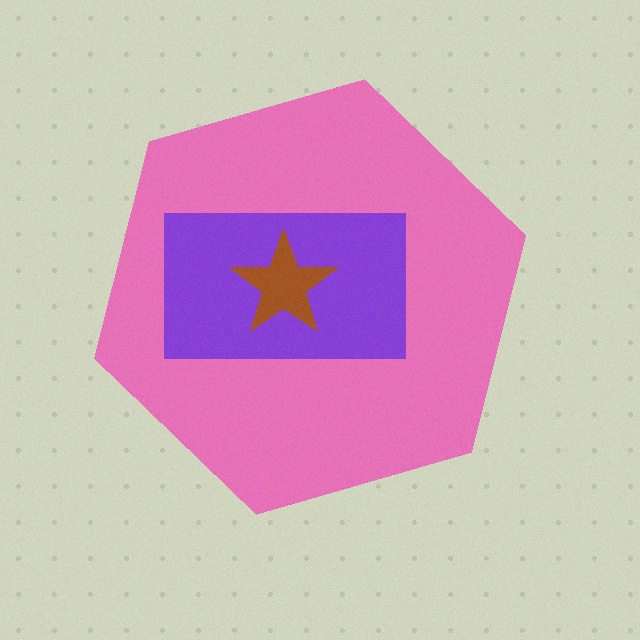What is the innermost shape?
The brown star.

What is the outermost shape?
The pink hexagon.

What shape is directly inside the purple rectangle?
The brown star.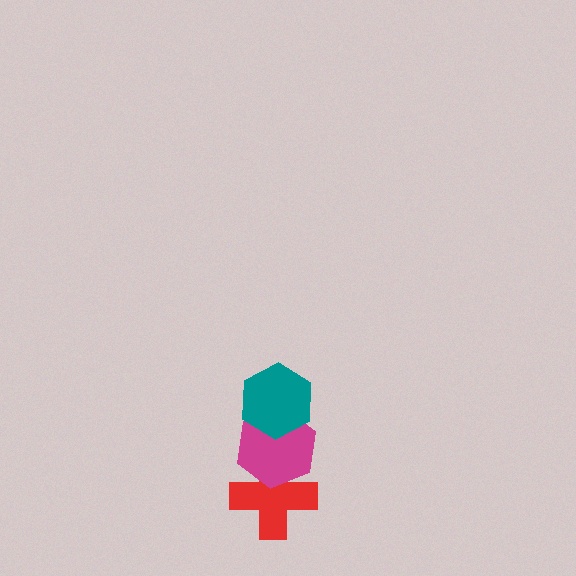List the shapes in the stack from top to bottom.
From top to bottom: the teal hexagon, the magenta hexagon, the red cross.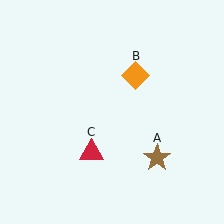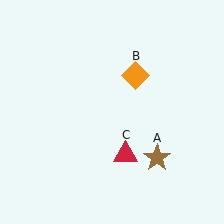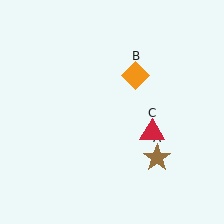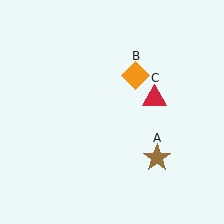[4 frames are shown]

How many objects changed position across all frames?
1 object changed position: red triangle (object C).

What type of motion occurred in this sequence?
The red triangle (object C) rotated counterclockwise around the center of the scene.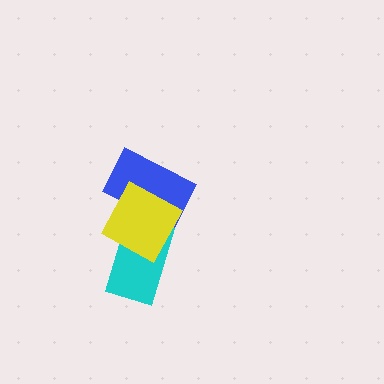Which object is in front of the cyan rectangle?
The yellow diamond is in front of the cyan rectangle.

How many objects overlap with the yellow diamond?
2 objects overlap with the yellow diamond.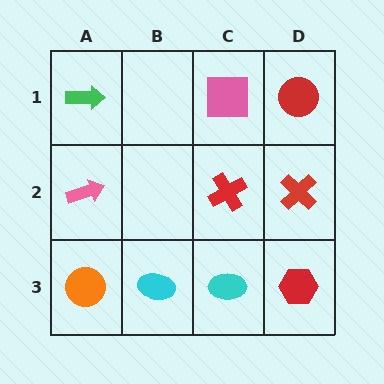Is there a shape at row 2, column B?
No, that cell is empty.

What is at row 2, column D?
A red cross.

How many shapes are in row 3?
4 shapes.